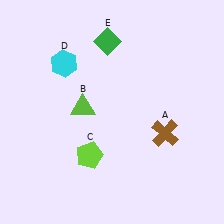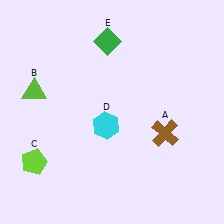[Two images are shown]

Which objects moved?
The objects that moved are: the lime triangle (B), the lime pentagon (C), the cyan hexagon (D).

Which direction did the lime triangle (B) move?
The lime triangle (B) moved left.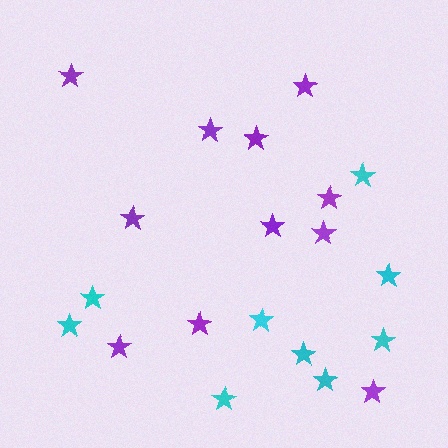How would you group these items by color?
There are 2 groups: one group of purple stars (11) and one group of cyan stars (9).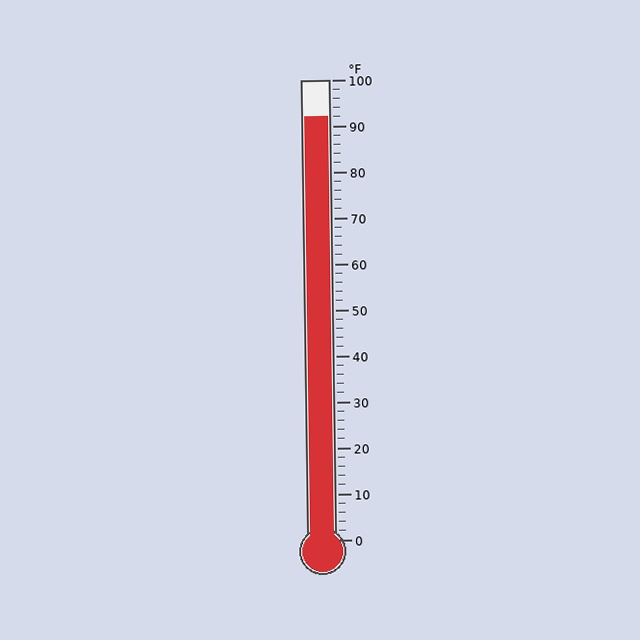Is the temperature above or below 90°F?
The temperature is above 90°F.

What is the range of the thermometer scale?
The thermometer scale ranges from 0°F to 100°F.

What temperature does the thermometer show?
The thermometer shows approximately 92°F.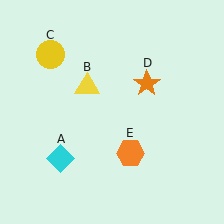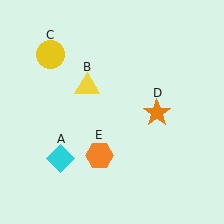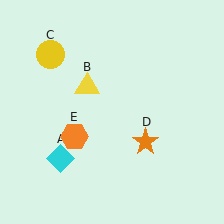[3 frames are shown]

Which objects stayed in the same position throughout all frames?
Cyan diamond (object A) and yellow triangle (object B) and yellow circle (object C) remained stationary.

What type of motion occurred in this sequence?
The orange star (object D), orange hexagon (object E) rotated clockwise around the center of the scene.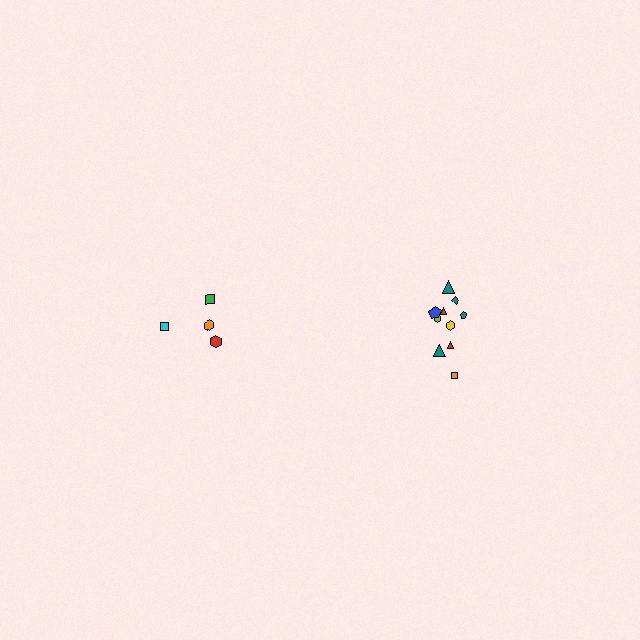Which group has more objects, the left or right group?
The right group.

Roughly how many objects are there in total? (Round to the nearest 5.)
Roughly 15 objects in total.